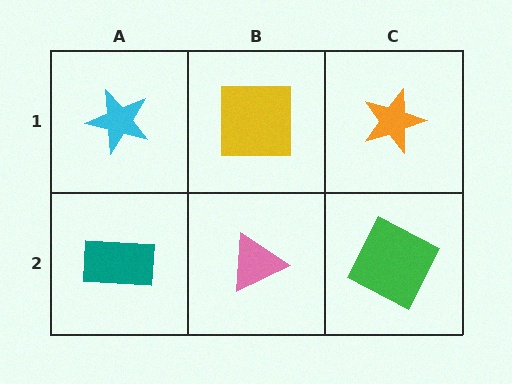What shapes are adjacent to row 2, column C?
An orange star (row 1, column C), a pink triangle (row 2, column B).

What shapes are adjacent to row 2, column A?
A cyan star (row 1, column A), a pink triangle (row 2, column B).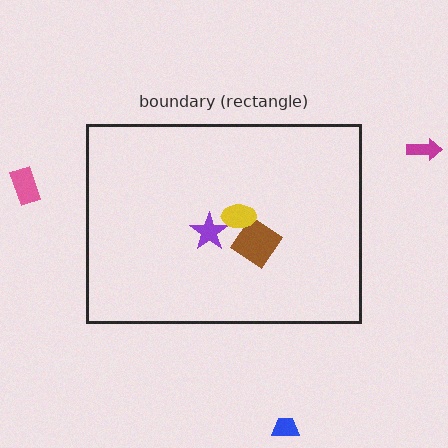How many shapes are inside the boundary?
3 inside, 3 outside.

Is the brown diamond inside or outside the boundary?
Inside.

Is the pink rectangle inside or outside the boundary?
Outside.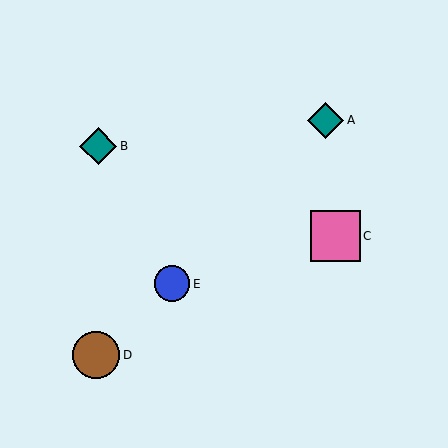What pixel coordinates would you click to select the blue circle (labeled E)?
Click at (172, 284) to select the blue circle E.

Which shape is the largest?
The pink square (labeled C) is the largest.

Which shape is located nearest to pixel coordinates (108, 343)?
The brown circle (labeled D) at (96, 355) is nearest to that location.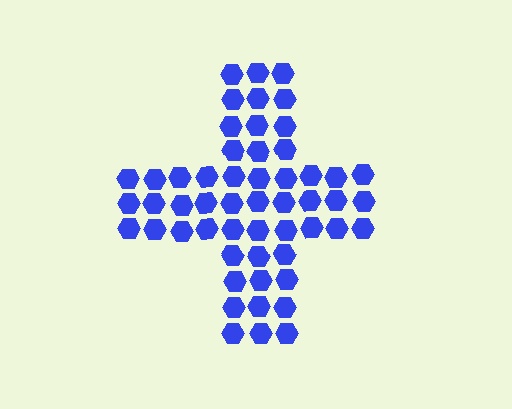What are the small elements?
The small elements are hexagons.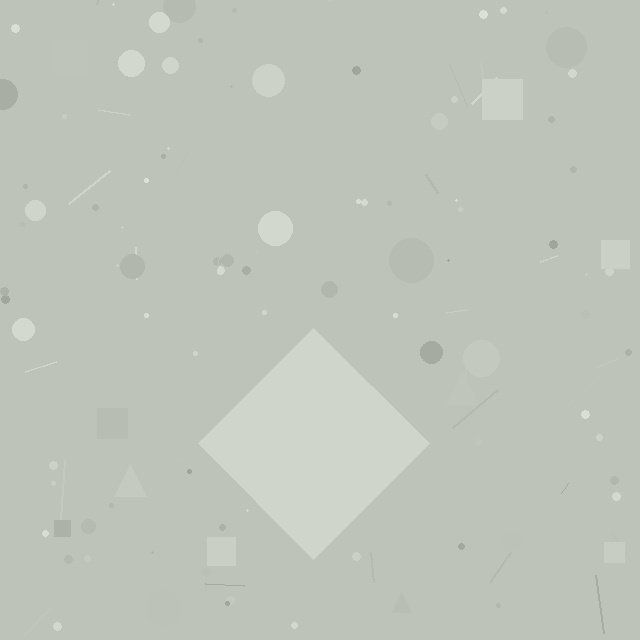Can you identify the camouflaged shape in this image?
The camouflaged shape is a diamond.